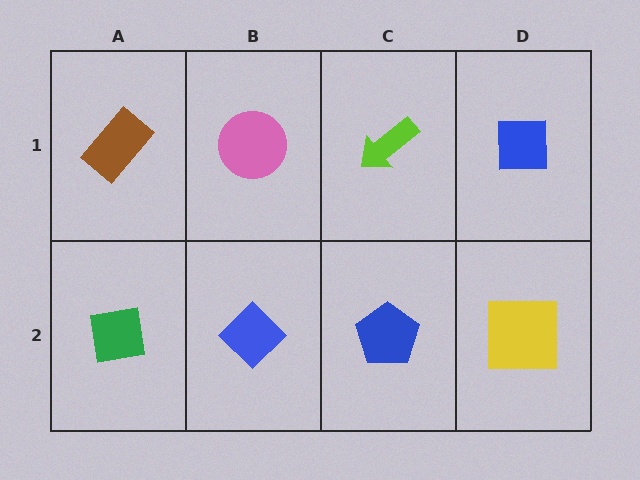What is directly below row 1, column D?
A yellow square.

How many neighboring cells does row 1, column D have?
2.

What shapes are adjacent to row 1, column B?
A blue diamond (row 2, column B), a brown rectangle (row 1, column A), a lime arrow (row 1, column C).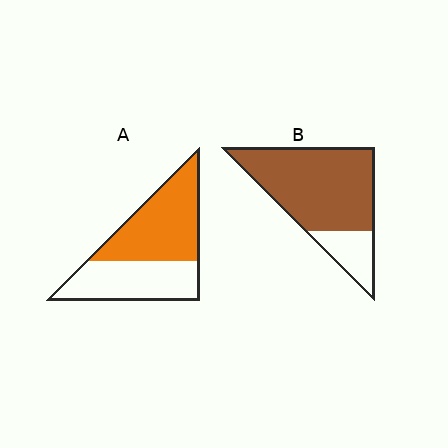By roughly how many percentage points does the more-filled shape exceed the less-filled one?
By roughly 25 percentage points (B over A).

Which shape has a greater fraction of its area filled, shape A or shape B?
Shape B.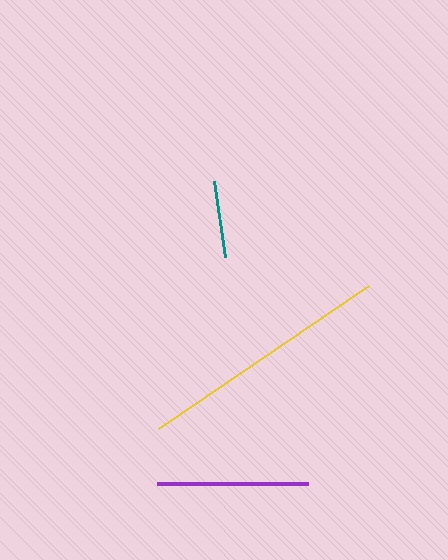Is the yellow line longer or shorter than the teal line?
The yellow line is longer than the teal line.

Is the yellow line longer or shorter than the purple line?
The yellow line is longer than the purple line.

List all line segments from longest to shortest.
From longest to shortest: yellow, purple, teal.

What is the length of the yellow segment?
The yellow segment is approximately 253 pixels long.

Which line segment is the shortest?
The teal line is the shortest at approximately 77 pixels.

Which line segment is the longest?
The yellow line is the longest at approximately 253 pixels.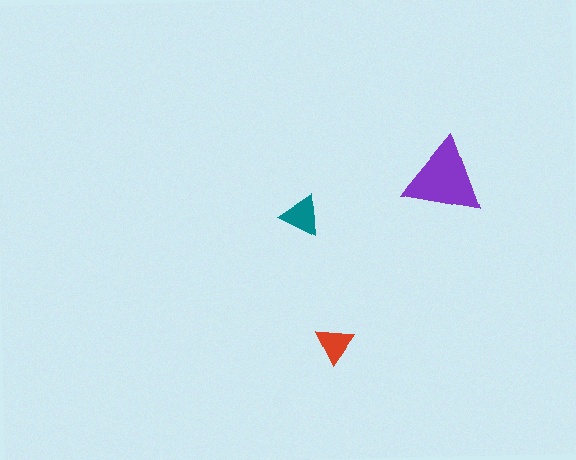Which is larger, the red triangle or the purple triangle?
The purple one.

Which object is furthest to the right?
The purple triangle is rightmost.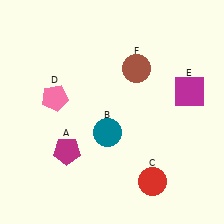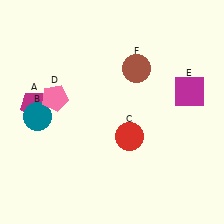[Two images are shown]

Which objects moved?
The objects that moved are: the magenta pentagon (A), the teal circle (B), the red circle (C).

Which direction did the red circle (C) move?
The red circle (C) moved up.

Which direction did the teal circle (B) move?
The teal circle (B) moved left.